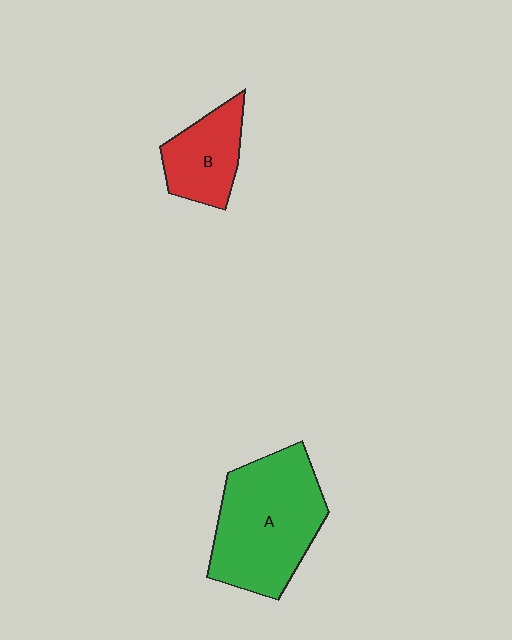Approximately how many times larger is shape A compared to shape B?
Approximately 2.0 times.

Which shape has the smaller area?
Shape B (red).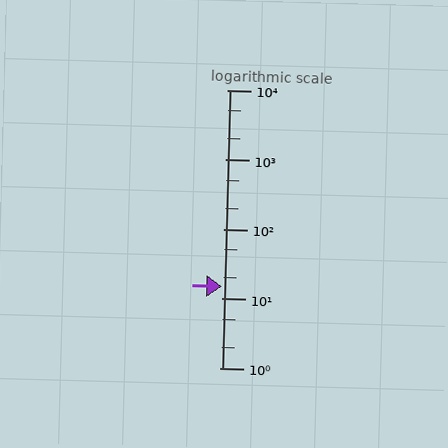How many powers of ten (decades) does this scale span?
The scale spans 4 decades, from 1 to 10000.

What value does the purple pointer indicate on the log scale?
The pointer indicates approximately 15.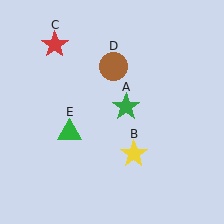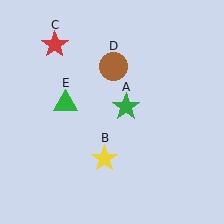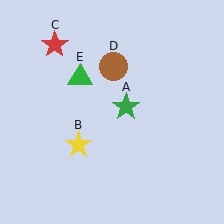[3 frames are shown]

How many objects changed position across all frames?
2 objects changed position: yellow star (object B), green triangle (object E).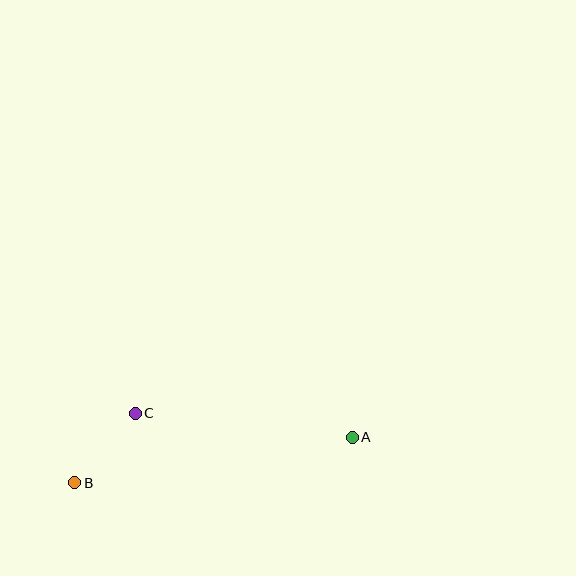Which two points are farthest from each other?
Points A and B are farthest from each other.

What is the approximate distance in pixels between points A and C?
The distance between A and C is approximately 219 pixels.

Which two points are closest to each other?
Points B and C are closest to each other.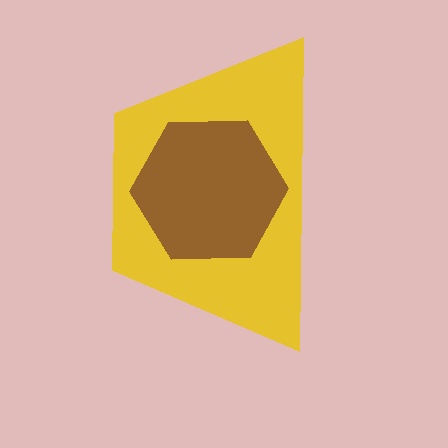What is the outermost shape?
The yellow trapezoid.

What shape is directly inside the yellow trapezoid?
The brown hexagon.